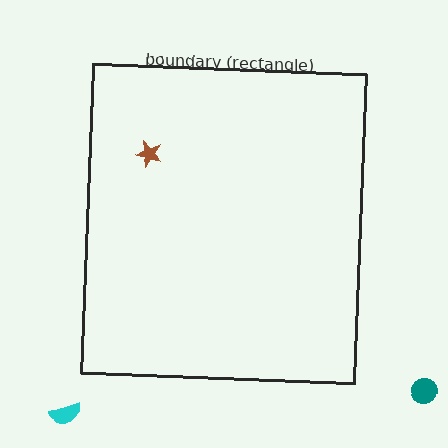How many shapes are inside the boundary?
1 inside, 2 outside.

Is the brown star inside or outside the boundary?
Inside.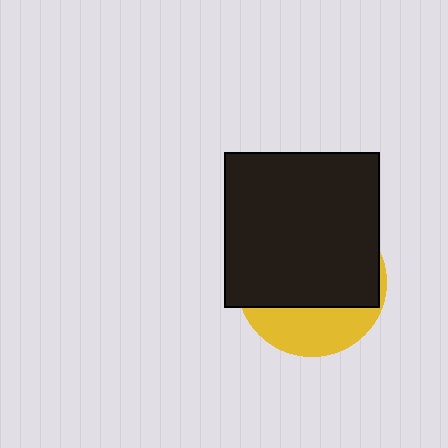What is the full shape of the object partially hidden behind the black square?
The partially hidden object is a yellow circle.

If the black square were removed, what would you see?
You would see the complete yellow circle.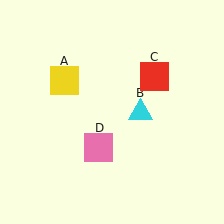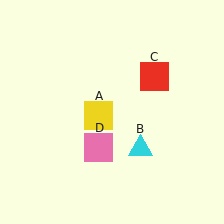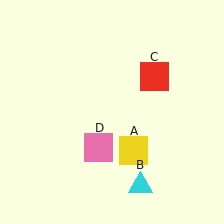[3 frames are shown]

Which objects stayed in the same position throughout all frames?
Red square (object C) and pink square (object D) remained stationary.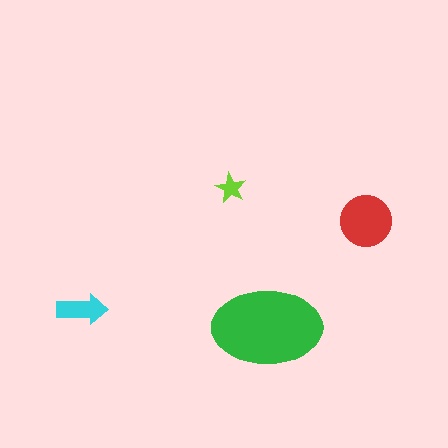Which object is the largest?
The green ellipse.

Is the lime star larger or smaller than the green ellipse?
Smaller.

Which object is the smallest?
The lime star.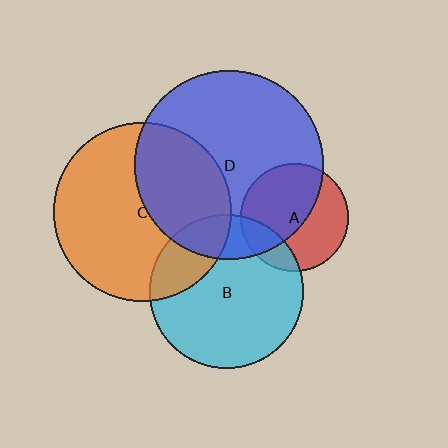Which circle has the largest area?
Circle D (blue).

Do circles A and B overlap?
Yes.